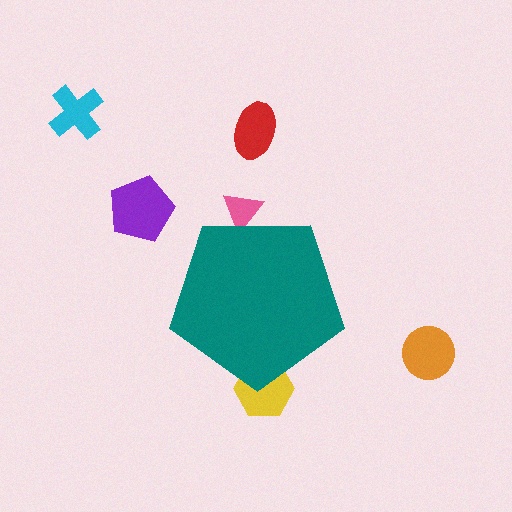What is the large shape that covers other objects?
A teal pentagon.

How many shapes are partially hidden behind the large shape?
2 shapes are partially hidden.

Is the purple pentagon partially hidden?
No, the purple pentagon is fully visible.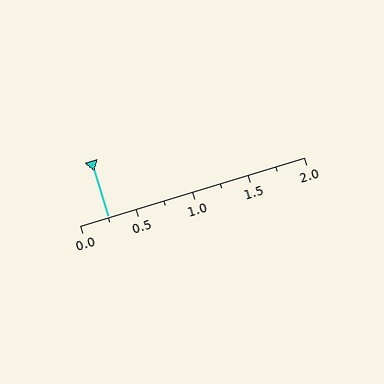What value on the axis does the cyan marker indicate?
The marker indicates approximately 0.25.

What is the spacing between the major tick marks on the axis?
The major ticks are spaced 0.5 apart.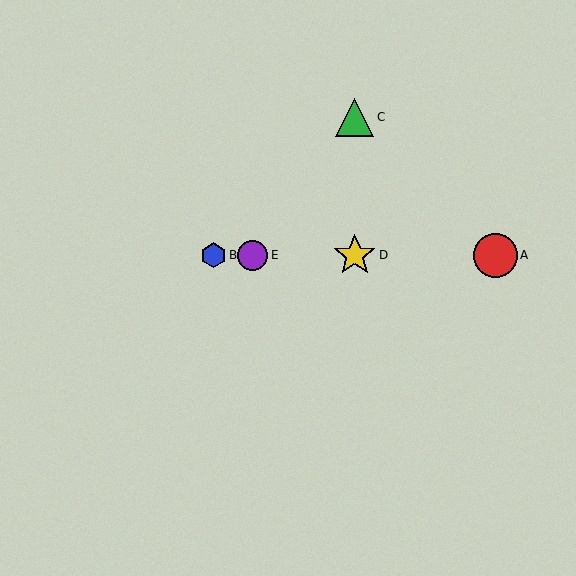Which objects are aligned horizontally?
Objects A, B, D, E are aligned horizontally.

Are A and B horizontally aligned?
Yes, both are at y≈255.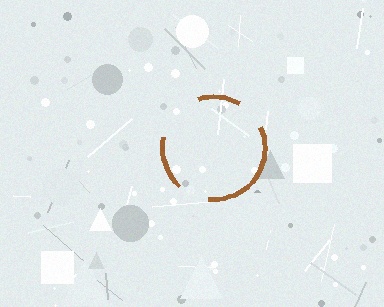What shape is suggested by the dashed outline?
The dashed outline suggests a circle.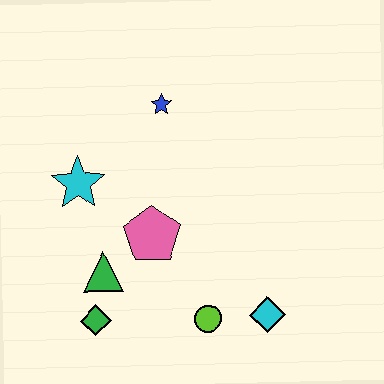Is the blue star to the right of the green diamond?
Yes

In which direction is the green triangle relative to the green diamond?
The green triangle is above the green diamond.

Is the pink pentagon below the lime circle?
No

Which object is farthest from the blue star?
The cyan diamond is farthest from the blue star.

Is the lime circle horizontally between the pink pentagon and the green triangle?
No